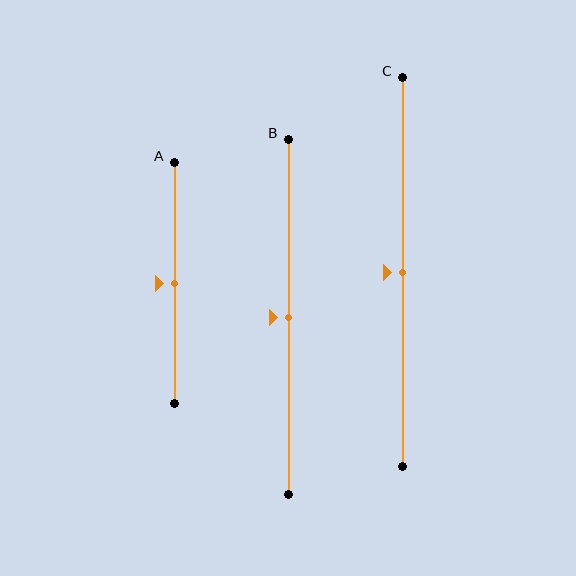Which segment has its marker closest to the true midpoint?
Segment A has its marker closest to the true midpoint.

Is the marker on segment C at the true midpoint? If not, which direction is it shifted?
Yes, the marker on segment C is at the true midpoint.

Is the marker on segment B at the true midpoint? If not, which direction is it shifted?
Yes, the marker on segment B is at the true midpoint.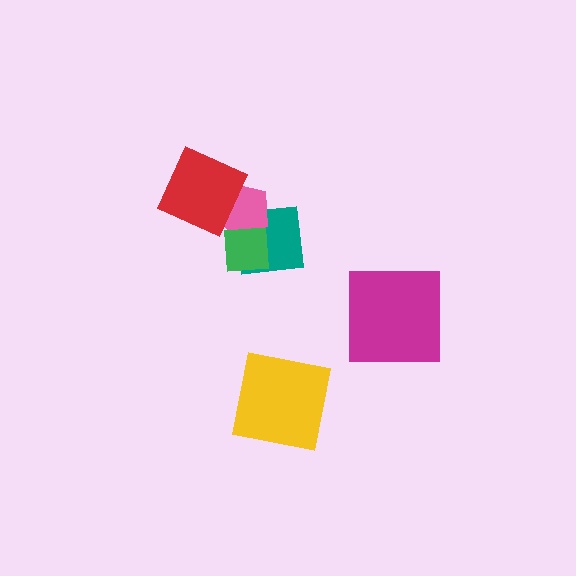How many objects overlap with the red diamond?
1 object overlaps with the red diamond.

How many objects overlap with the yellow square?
0 objects overlap with the yellow square.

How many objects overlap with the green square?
2 objects overlap with the green square.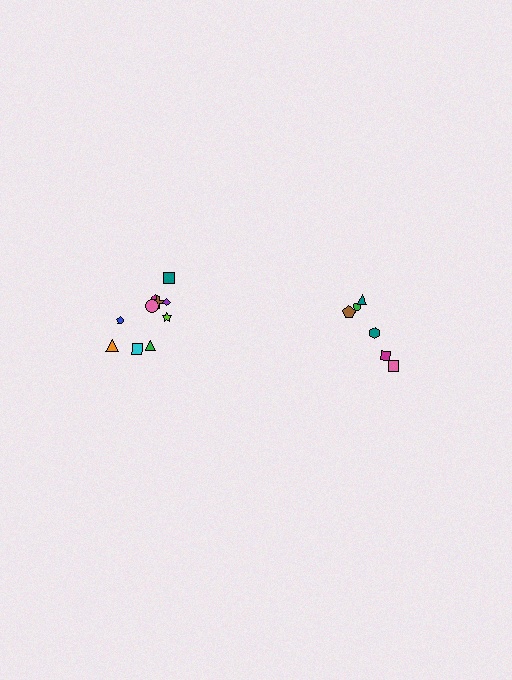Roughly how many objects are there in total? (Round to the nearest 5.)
Roughly 15 objects in total.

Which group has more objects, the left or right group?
The left group.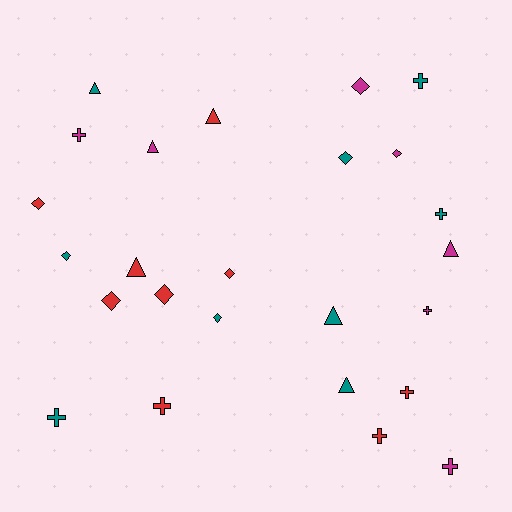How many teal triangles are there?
There are 3 teal triangles.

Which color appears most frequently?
Red, with 9 objects.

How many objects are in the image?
There are 25 objects.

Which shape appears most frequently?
Diamond, with 9 objects.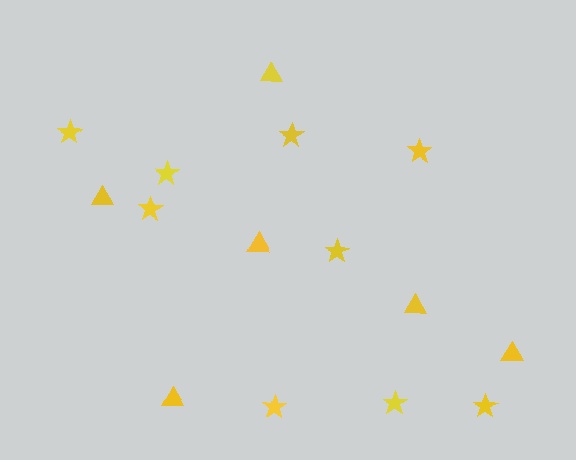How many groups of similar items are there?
There are 2 groups: one group of stars (9) and one group of triangles (6).